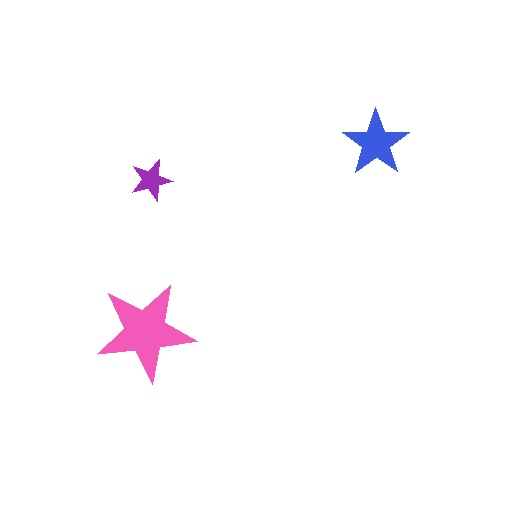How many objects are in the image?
There are 3 objects in the image.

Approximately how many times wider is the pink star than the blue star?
About 1.5 times wider.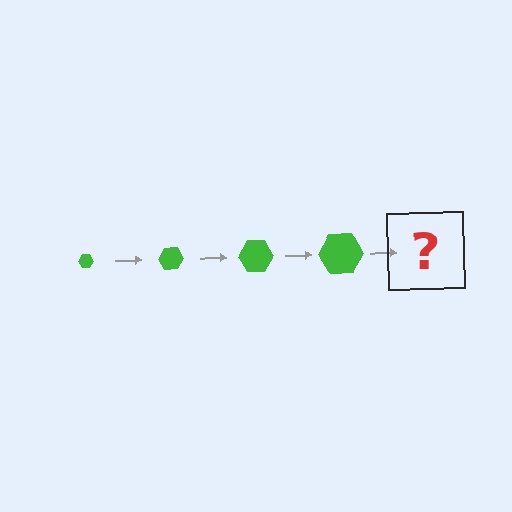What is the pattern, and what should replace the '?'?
The pattern is that the hexagon gets progressively larger each step. The '?' should be a green hexagon, larger than the previous one.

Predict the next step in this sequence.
The next step is a green hexagon, larger than the previous one.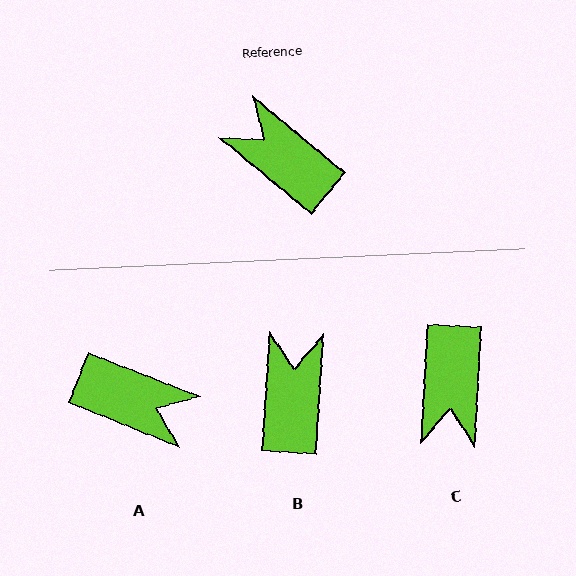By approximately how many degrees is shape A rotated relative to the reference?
Approximately 162 degrees clockwise.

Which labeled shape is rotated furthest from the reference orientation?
A, about 162 degrees away.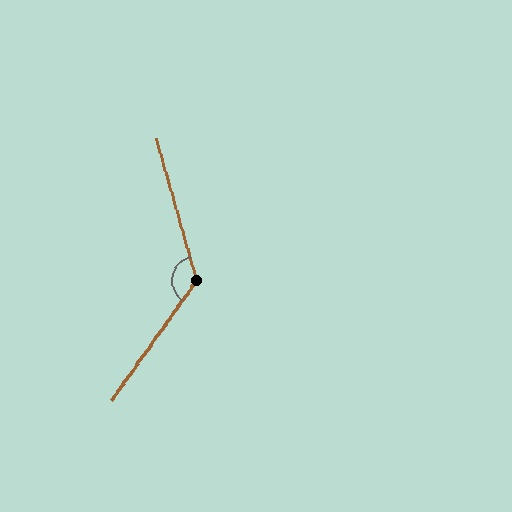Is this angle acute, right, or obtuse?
It is obtuse.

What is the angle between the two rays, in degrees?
Approximately 129 degrees.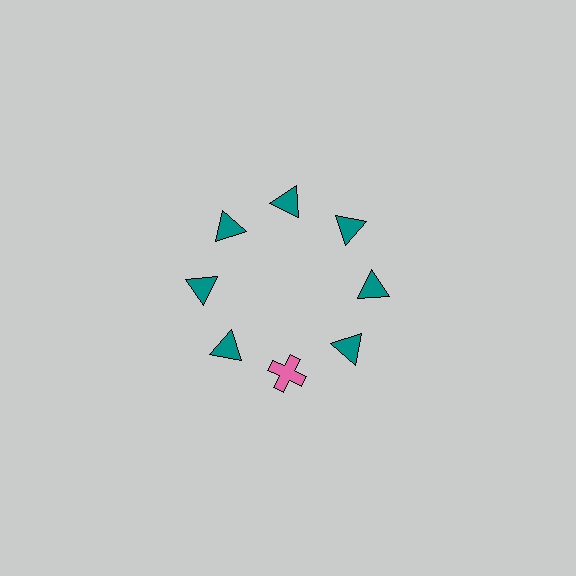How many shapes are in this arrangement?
There are 8 shapes arranged in a ring pattern.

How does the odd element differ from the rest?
It differs in both color (pink instead of teal) and shape (cross instead of triangle).